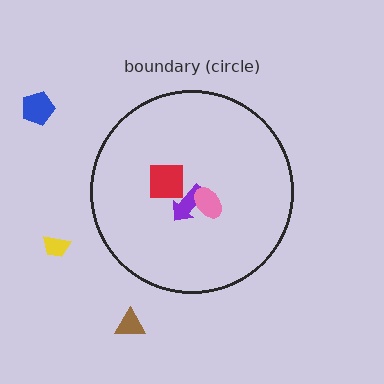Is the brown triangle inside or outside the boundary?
Outside.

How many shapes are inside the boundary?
3 inside, 3 outside.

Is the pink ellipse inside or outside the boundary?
Inside.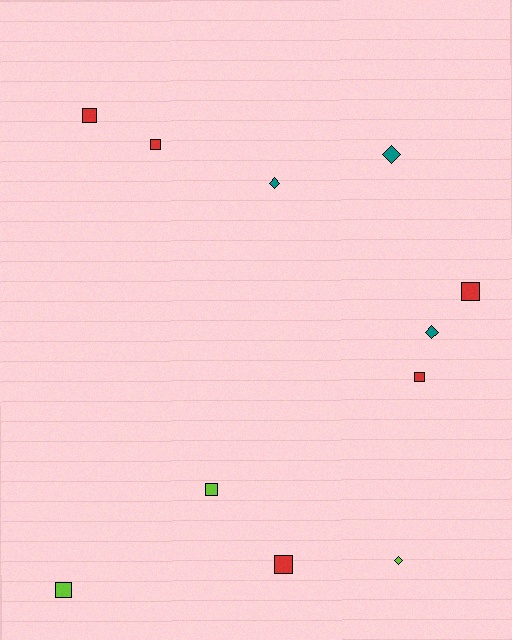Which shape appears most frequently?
Square, with 7 objects.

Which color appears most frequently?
Red, with 5 objects.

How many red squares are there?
There are 5 red squares.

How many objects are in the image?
There are 11 objects.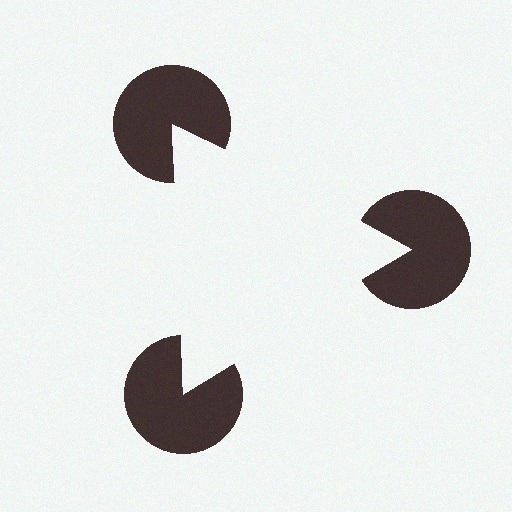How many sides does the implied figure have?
3 sides.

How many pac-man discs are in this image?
There are 3 — one at each vertex of the illusory triangle.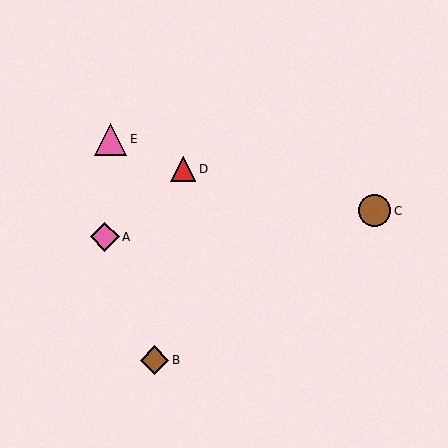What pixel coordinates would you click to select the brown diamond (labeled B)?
Click at (155, 360) to select the brown diamond B.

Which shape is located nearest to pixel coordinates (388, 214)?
The brown circle (labeled C) at (375, 211) is nearest to that location.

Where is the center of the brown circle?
The center of the brown circle is at (375, 211).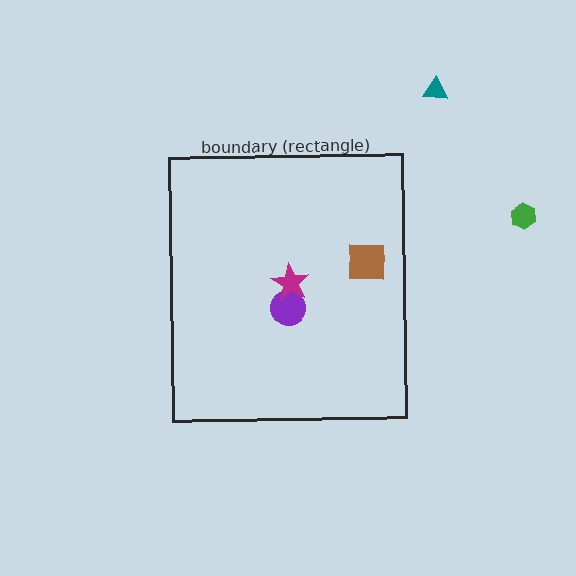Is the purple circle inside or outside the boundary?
Inside.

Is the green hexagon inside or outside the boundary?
Outside.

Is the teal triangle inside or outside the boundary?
Outside.